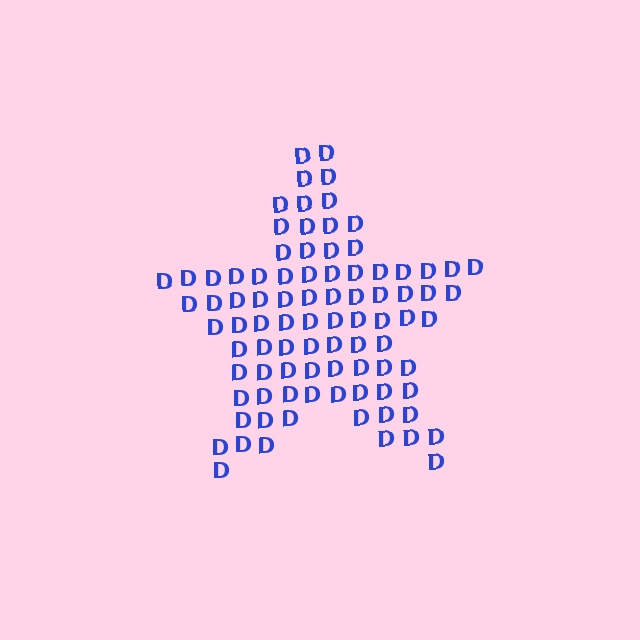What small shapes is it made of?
It is made of small letter D's.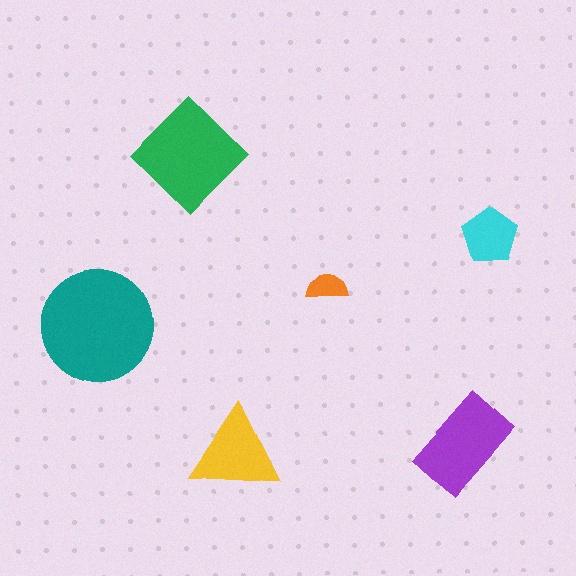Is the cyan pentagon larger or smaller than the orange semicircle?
Larger.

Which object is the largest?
The teal circle.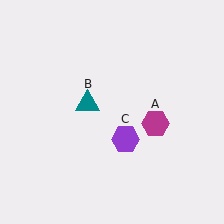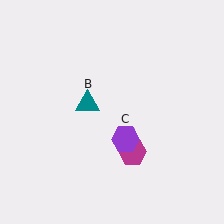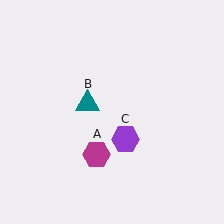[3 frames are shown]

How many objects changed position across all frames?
1 object changed position: magenta hexagon (object A).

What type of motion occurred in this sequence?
The magenta hexagon (object A) rotated clockwise around the center of the scene.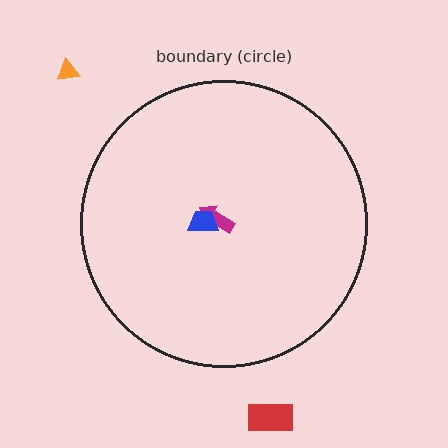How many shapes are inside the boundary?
2 inside, 2 outside.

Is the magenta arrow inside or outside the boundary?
Inside.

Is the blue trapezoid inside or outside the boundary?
Inside.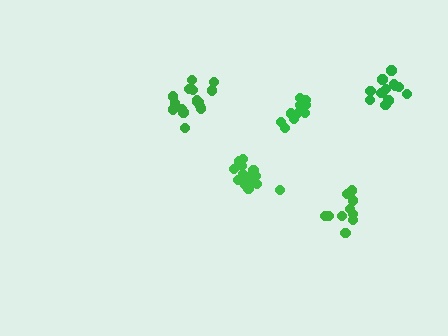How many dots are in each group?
Group 1: 10 dots, Group 2: 10 dots, Group 3: 12 dots, Group 4: 16 dots, Group 5: 16 dots (64 total).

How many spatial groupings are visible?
There are 5 spatial groupings.